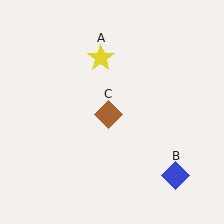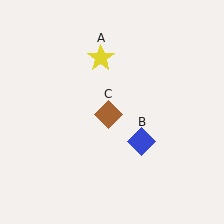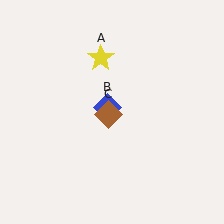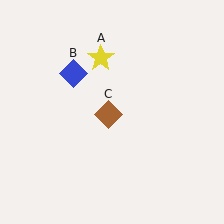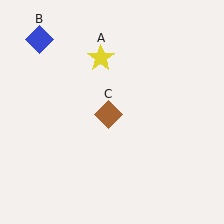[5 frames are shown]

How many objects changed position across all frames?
1 object changed position: blue diamond (object B).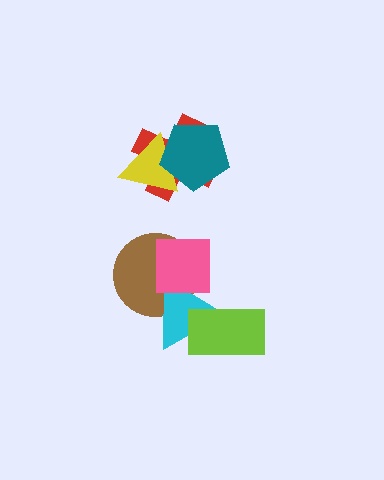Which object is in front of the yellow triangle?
The teal pentagon is in front of the yellow triangle.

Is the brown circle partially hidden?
Yes, it is partially covered by another shape.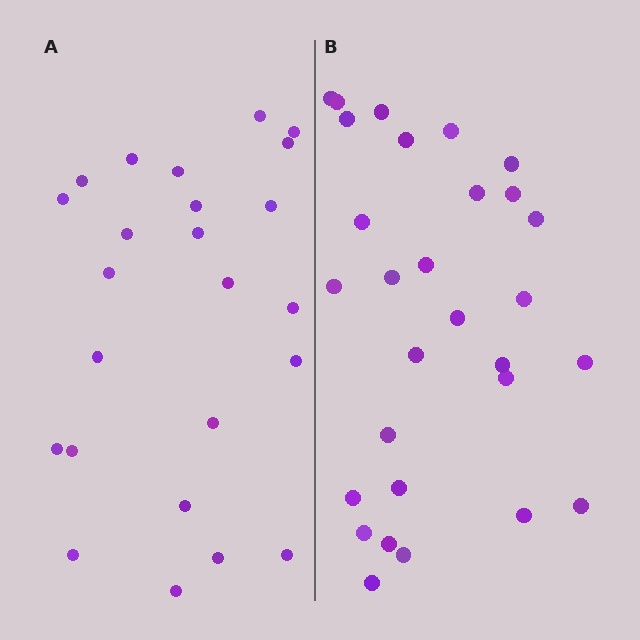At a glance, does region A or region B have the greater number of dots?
Region B (the right region) has more dots.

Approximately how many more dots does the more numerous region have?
Region B has about 5 more dots than region A.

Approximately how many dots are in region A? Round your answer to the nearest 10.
About 20 dots. (The exact count is 24, which rounds to 20.)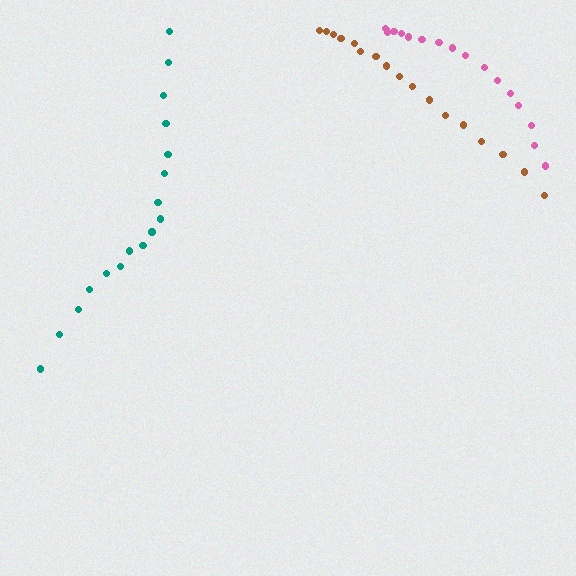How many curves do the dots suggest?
There are 3 distinct paths.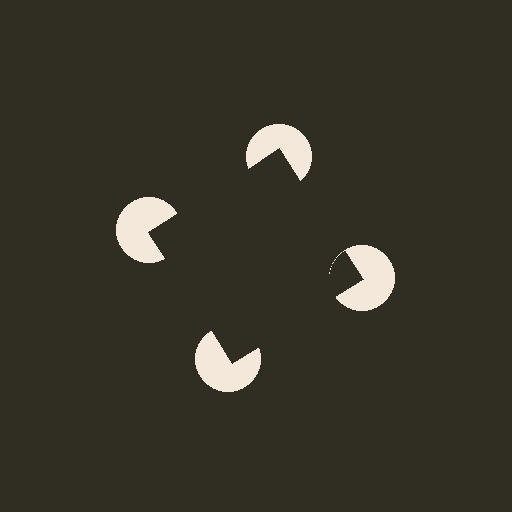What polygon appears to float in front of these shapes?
An illusory square — its edges are inferred from the aligned wedge cuts in the pac-man discs, not physically drawn.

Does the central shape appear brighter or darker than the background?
It typically appears slightly darker than the background, even though no actual brightness change is drawn.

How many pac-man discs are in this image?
There are 4 — one at each vertex of the illusory square.